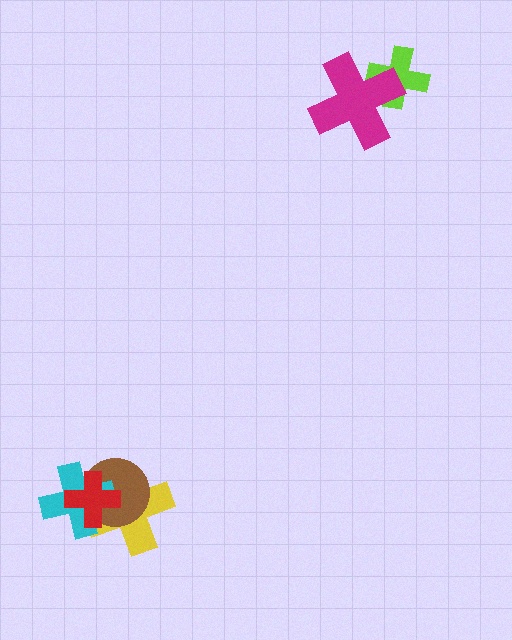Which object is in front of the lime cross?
The magenta cross is in front of the lime cross.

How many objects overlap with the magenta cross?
1 object overlaps with the magenta cross.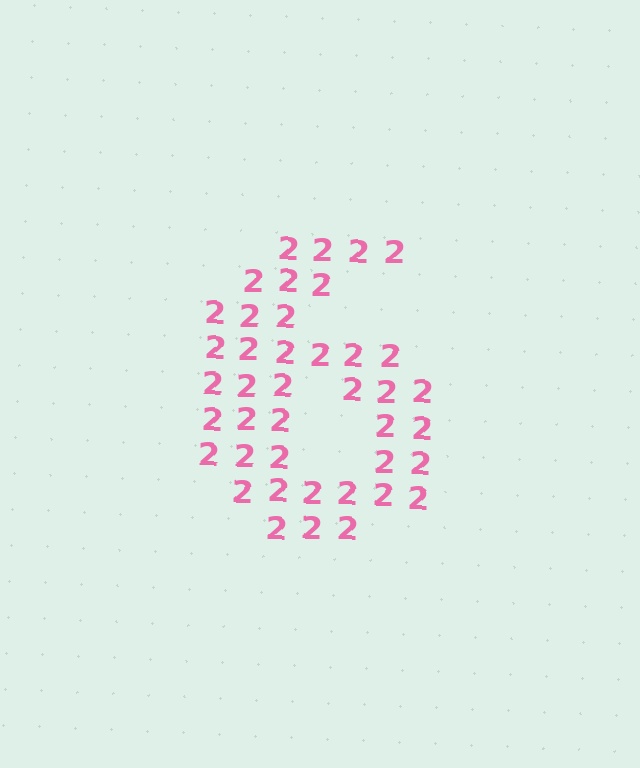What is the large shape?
The large shape is the digit 6.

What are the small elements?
The small elements are digit 2's.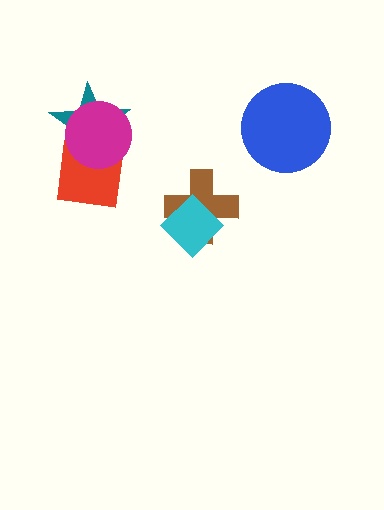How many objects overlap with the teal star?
2 objects overlap with the teal star.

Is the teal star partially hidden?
Yes, it is partially covered by another shape.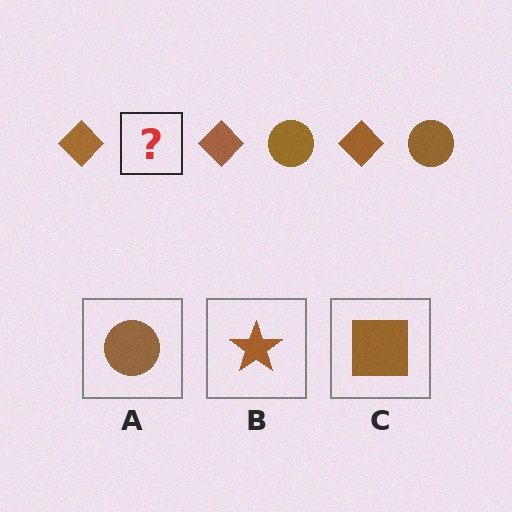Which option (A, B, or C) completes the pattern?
A.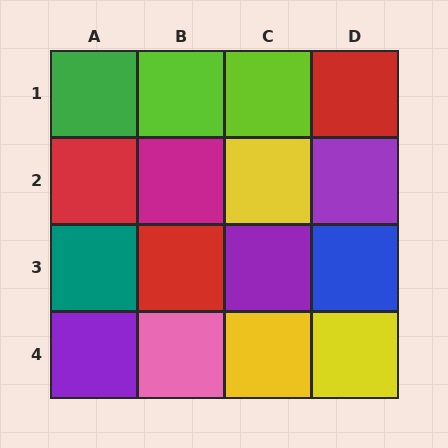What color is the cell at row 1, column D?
Red.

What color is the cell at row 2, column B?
Magenta.